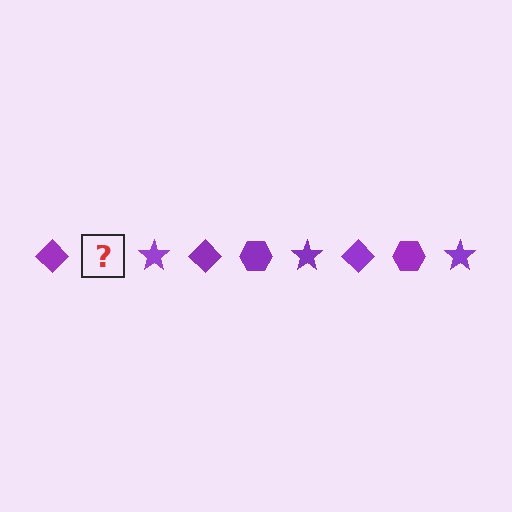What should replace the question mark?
The question mark should be replaced with a purple hexagon.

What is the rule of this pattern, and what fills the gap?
The rule is that the pattern cycles through diamond, hexagon, star shapes in purple. The gap should be filled with a purple hexagon.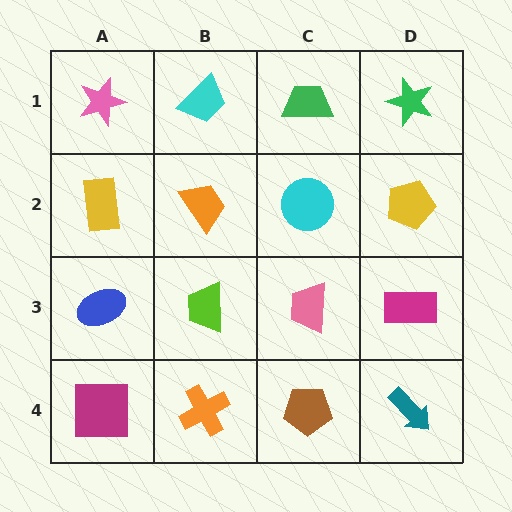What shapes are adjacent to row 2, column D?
A green star (row 1, column D), a magenta rectangle (row 3, column D), a cyan circle (row 2, column C).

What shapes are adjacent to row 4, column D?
A magenta rectangle (row 3, column D), a brown pentagon (row 4, column C).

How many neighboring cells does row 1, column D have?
2.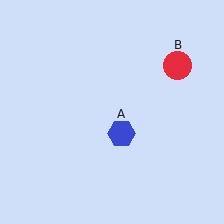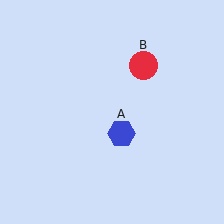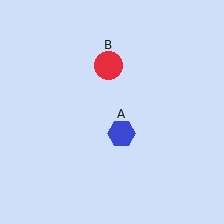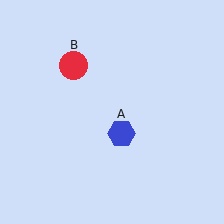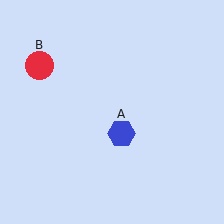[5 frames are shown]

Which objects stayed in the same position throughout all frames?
Blue hexagon (object A) remained stationary.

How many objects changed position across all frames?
1 object changed position: red circle (object B).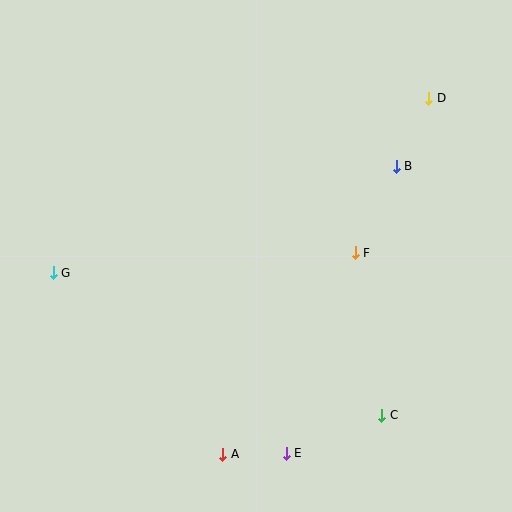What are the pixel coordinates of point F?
Point F is at (355, 253).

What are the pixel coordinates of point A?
Point A is at (223, 454).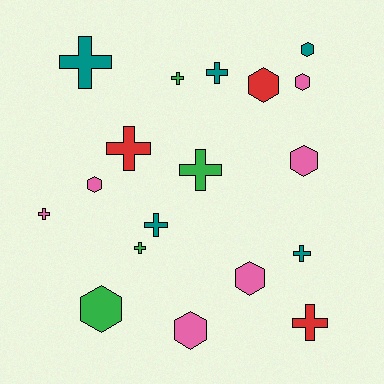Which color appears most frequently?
Pink, with 6 objects.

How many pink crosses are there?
There is 1 pink cross.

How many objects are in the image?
There are 18 objects.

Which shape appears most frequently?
Cross, with 10 objects.